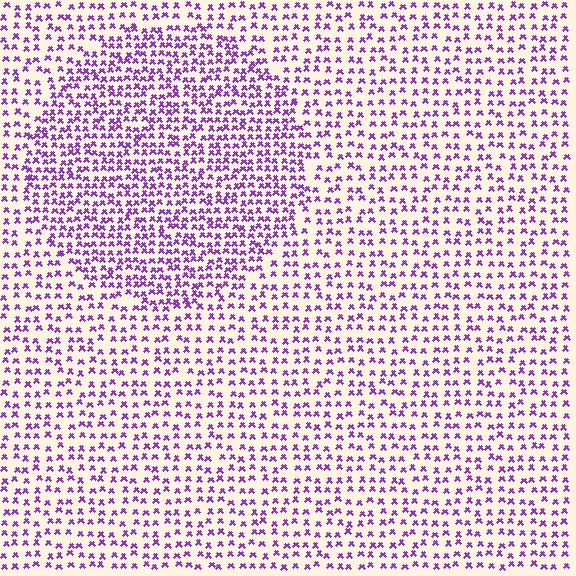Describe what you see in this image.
The image contains small purple elements arranged at two different densities. A circle-shaped region is visible where the elements are more densely packed than the surrounding area.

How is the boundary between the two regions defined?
The boundary is defined by a change in element density (approximately 1.7x ratio). All elements are the same color, size, and shape.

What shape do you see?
I see a circle.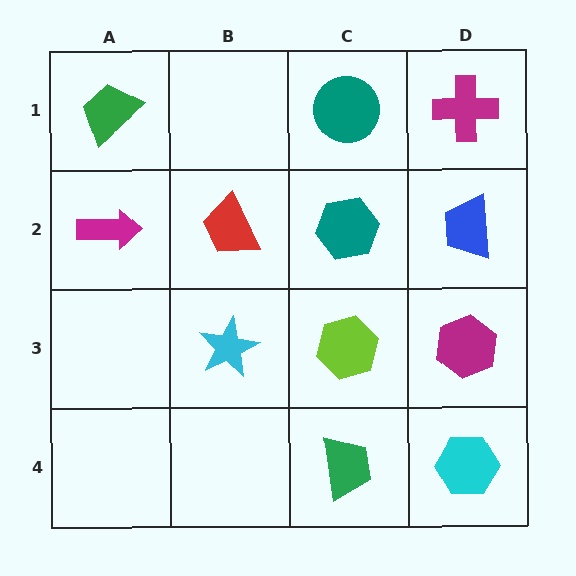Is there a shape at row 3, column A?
No, that cell is empty.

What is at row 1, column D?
A magenta cross.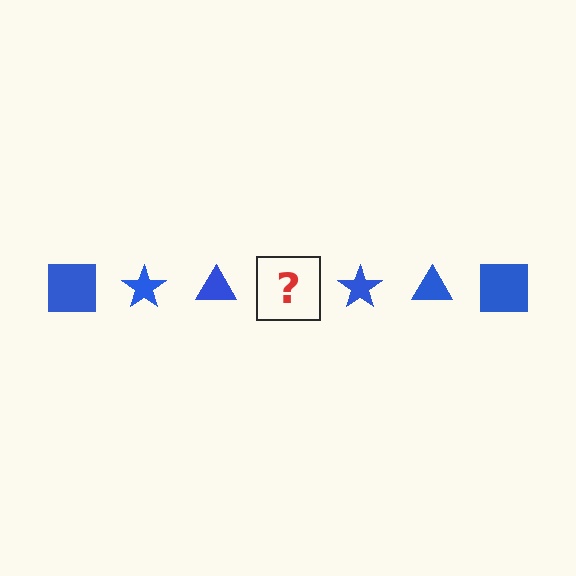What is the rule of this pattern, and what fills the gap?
The rule is that the pattern cycles through square, star, triangle shapes in blue. The gap should be filled with a blue square.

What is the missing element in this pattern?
The missing element is a blue square.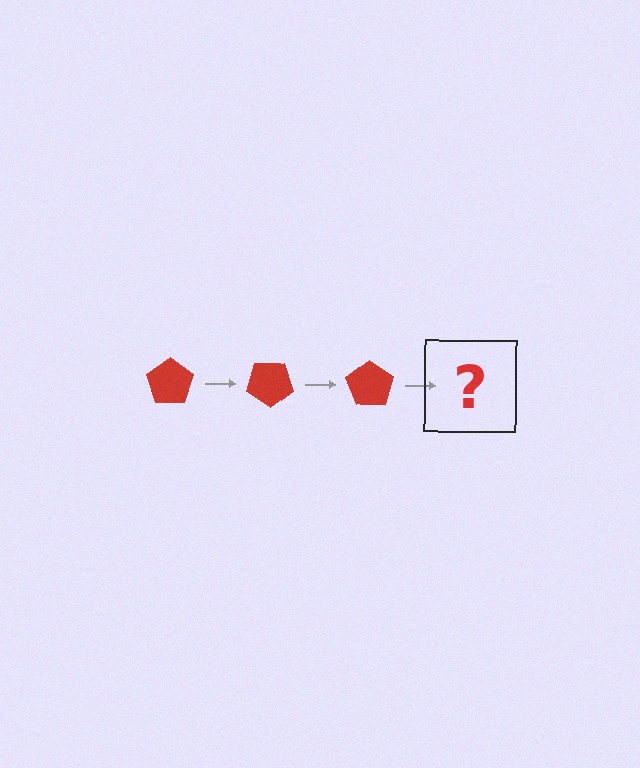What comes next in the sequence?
The next element should be a red pentagon rotated 105 degrees.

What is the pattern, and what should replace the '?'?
The pattern is that the pentagon rotates 35 degrees each step. The '?' should be a red pentagon rotated 105 degrees.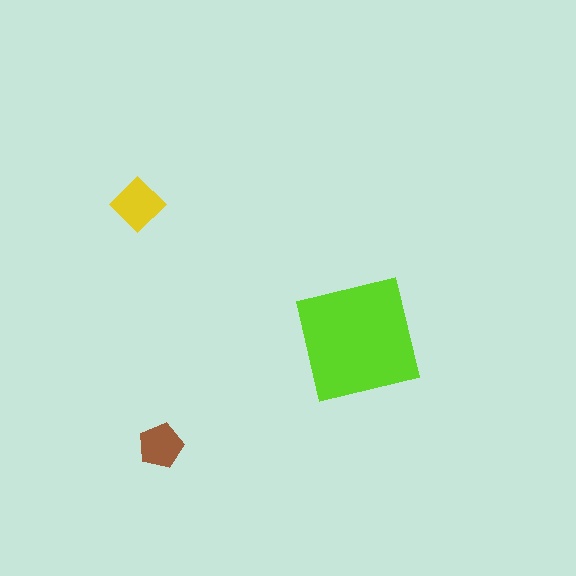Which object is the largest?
The lime square.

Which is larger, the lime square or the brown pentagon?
The lime square.